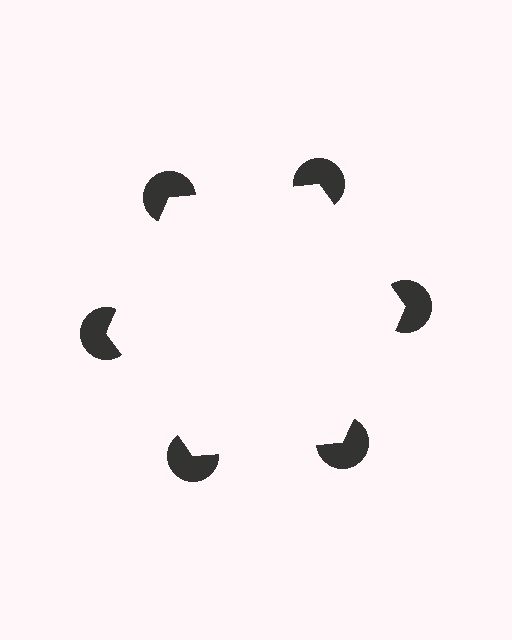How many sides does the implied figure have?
6 sides.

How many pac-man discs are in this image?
There are 6 — one at each vertex of the illusory hexagon.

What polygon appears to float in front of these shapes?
An illusory hexagon — its edges are inferred from the aligned wedge cuts in the pac-man discs, not physically drawn.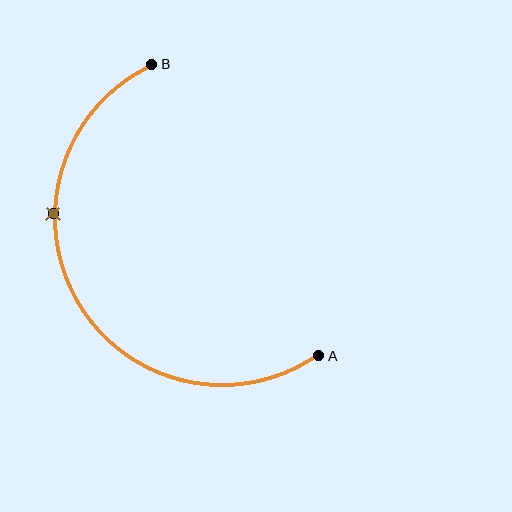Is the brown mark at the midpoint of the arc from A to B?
No. The brown mark lies on the arc but is closer to endpoint B. The arc midpoint would be at the point on the curve equidistant along the arc from both A and B.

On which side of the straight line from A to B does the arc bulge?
The arc bulges to the left of the straight line connecting A and B.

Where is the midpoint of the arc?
The arc midpoint is the point on the curve farthest from the straight line joining A and B. It sits to the left of that line.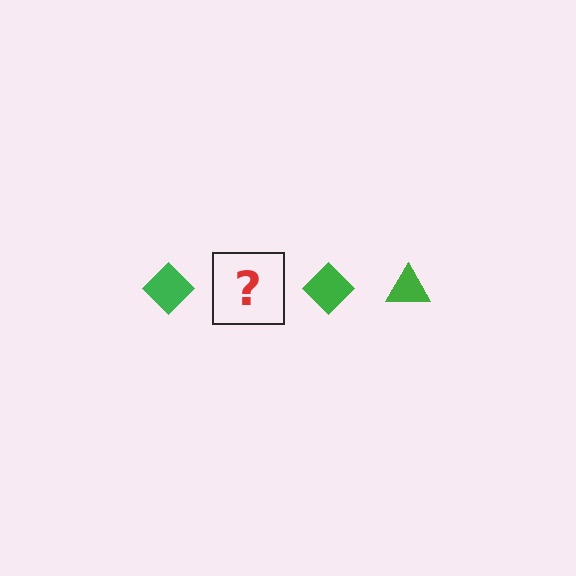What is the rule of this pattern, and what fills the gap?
The rule is that the pattern cycles through diamond, triangle shapes in green. The gap should be filled with a green triangle.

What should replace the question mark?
The question mark should be replaced with a green triangle.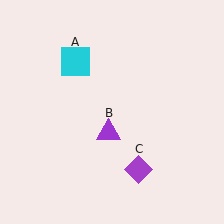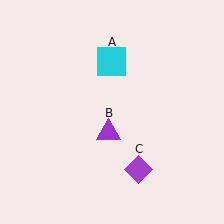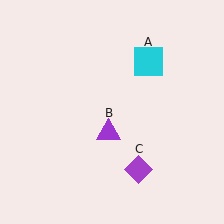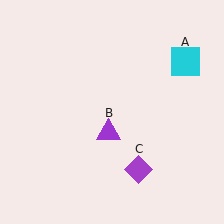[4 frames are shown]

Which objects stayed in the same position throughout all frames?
Purple triangle (object B) and purple diamond (object C) remained stationary.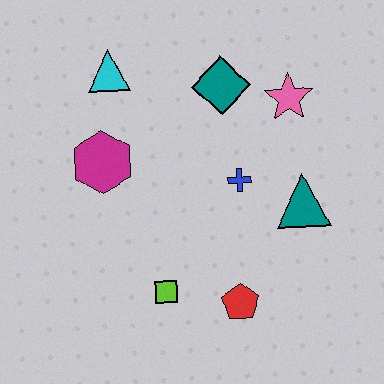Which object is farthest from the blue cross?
The cyan triangle is farthest from the blue cross.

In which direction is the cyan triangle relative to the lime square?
The cyan triangle is above the lime square.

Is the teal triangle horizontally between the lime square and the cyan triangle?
No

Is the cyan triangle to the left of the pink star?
Yes